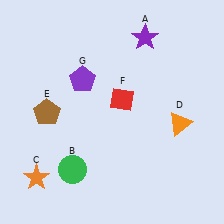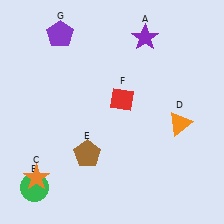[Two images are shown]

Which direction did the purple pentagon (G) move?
The purple pentagon (G) moved up.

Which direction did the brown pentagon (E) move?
The brown pentagon (E) moved down.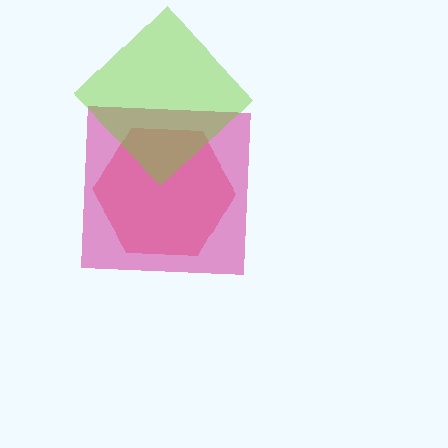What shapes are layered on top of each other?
The layered shapes are: a red hexagon, a magenta square, a lime diamond.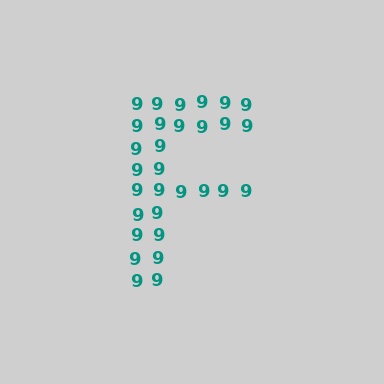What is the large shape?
The large shape is the letter F.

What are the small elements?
The small elements are digit 9's.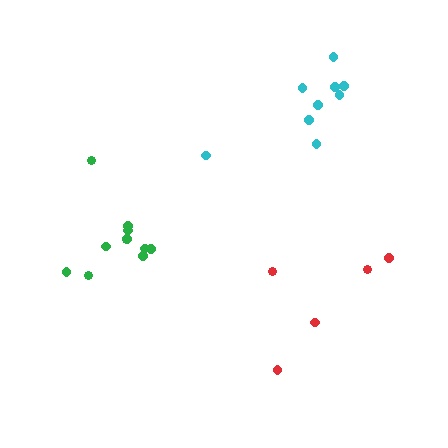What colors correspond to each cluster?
The clusters are colored: red, cyan, green.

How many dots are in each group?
Group 1: 5 dots, Group 2: 9 dots, Group 3: 11 dots (25 total).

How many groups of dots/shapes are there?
There are 3 groups.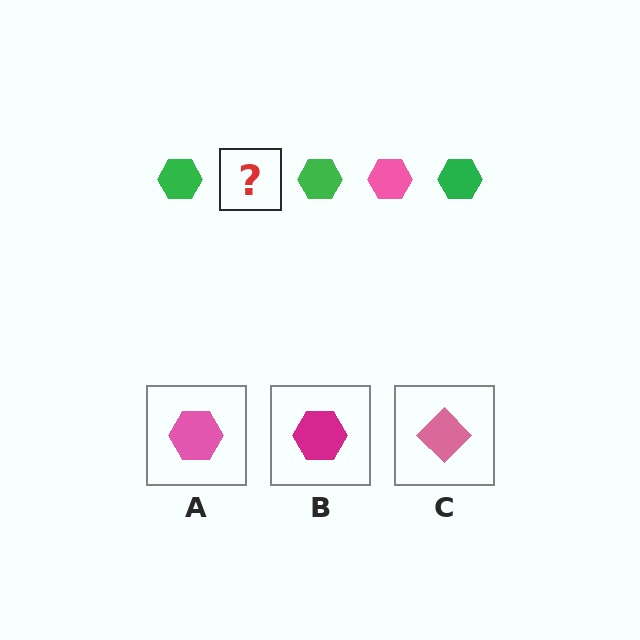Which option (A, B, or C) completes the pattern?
A.